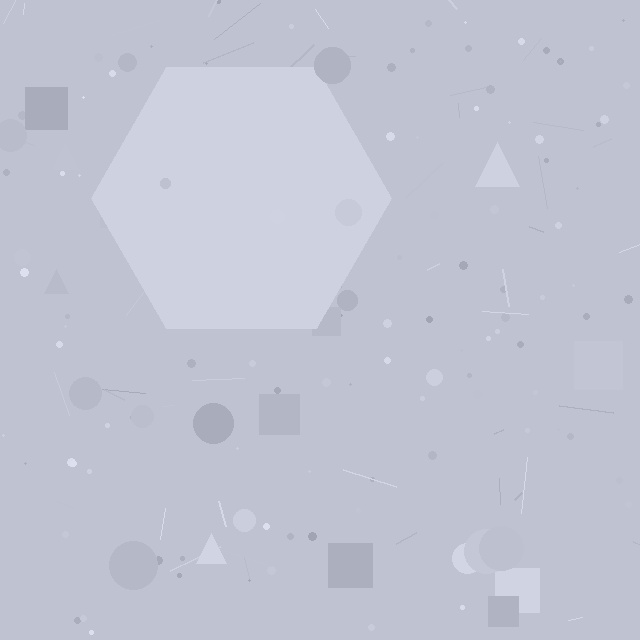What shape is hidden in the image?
A hexagon is hidden in the image.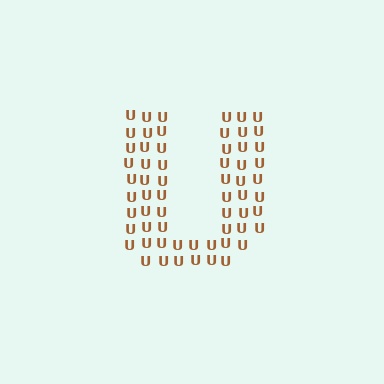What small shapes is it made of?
It is made of small letter U's.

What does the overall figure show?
The overall figure shows the letter U.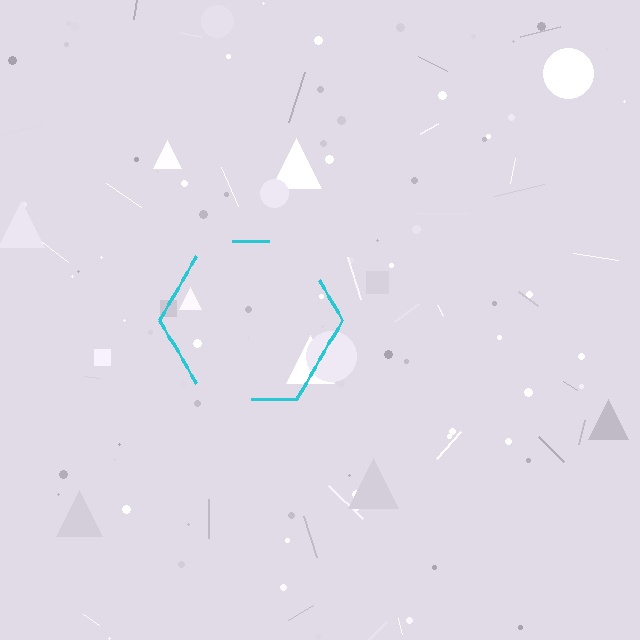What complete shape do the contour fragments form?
The contour fragments form a hexagon.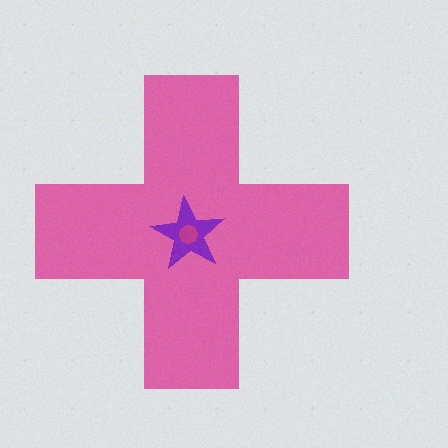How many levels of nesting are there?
3.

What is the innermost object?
The magenta circle.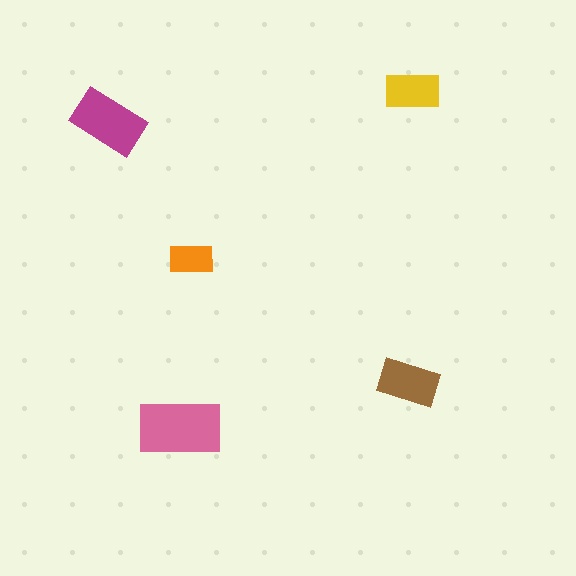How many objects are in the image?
There are 5 objects in the image.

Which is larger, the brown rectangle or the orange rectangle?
The brown one.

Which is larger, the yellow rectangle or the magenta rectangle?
The magenta one.